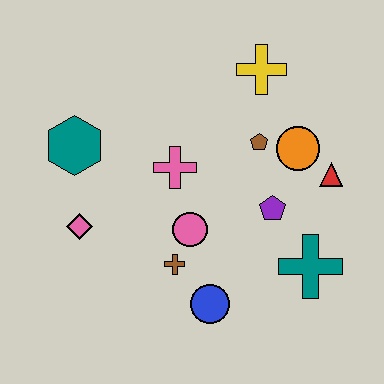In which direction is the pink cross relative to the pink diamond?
The pink cross is to the right of the pink diamond.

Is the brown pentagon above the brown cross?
Yes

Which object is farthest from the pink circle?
The yellow cross is farthest from the pink circle.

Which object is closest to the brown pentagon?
The orange circle is closest to the brown pentagon.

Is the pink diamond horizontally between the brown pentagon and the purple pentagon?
No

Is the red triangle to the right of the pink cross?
Yes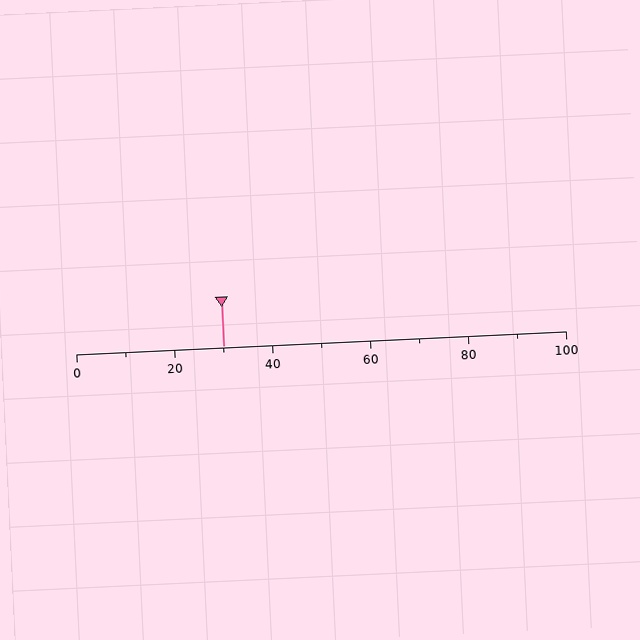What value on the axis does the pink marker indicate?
The marker indicates approximately 30.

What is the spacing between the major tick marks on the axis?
The major ticks are spaced 20 apart.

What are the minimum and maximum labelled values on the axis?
The axis runs from 0 to 100.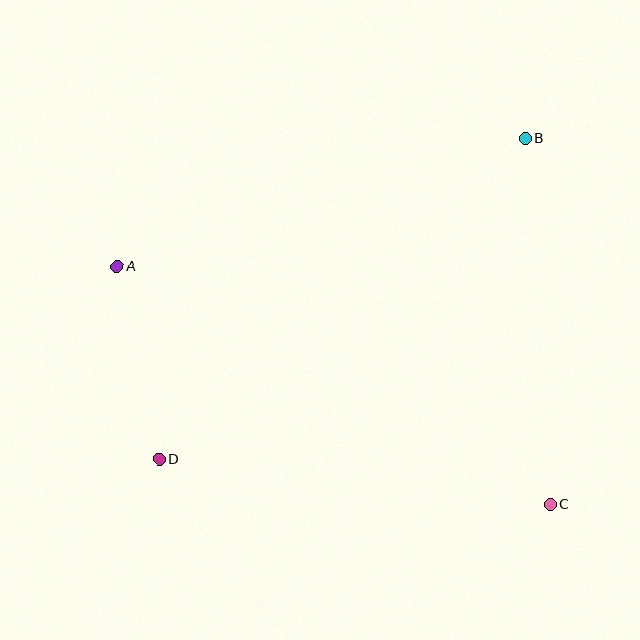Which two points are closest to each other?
Points A and D are closest to each other.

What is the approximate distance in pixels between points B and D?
The distance between B and D is approximately 487 pixels.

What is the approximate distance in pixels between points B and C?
The distance between B and C is approximately 367 pixels.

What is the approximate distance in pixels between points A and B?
The distance between A and B is approximately 427 pixels.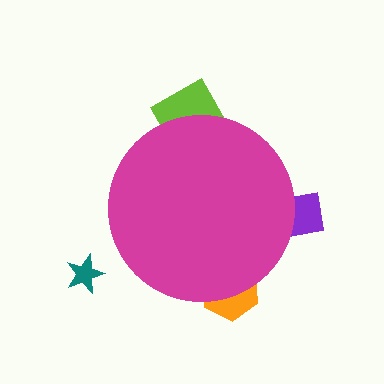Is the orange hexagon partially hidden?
Yes, the orange hexagon is partially hidden behind the magenta circle.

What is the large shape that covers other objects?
A magenta circle.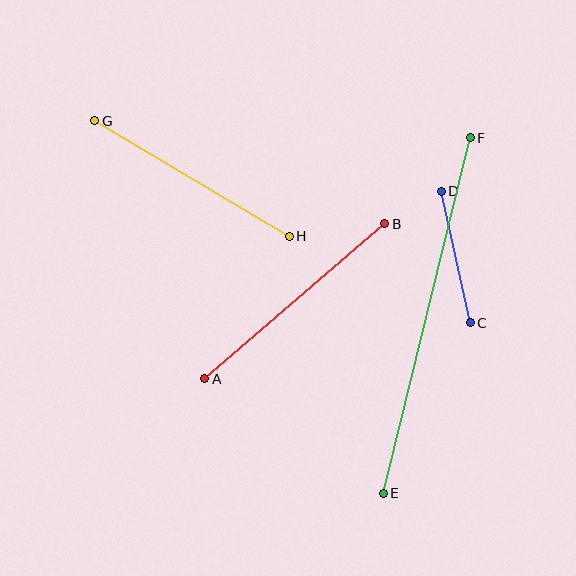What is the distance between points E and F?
The distance is approximately 366 pixels.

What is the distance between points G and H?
The distance is approximately 226 pixels.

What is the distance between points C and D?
The distance is approximately 135 pixels.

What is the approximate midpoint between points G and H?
The midpoint is at approximately (192, 178) pixels.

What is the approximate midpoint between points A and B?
The midpoint is at approximately (295, 301) pixels.